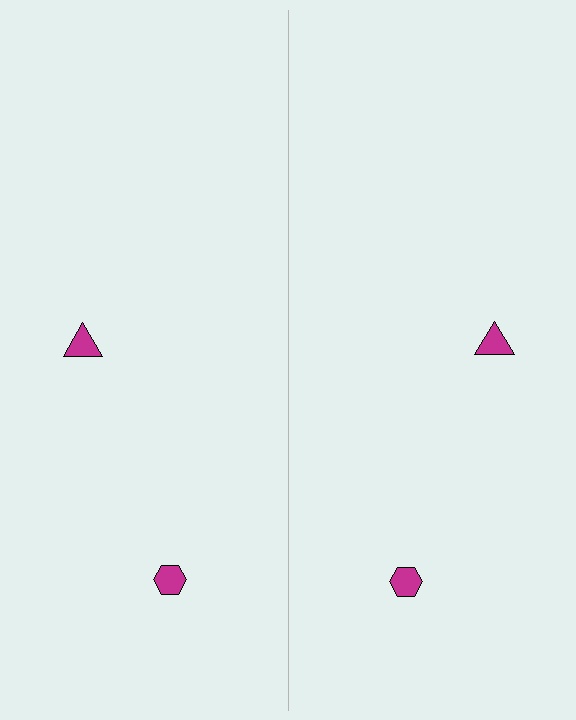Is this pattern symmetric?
Yes, this pattern has bilateral (reflection) symmetry.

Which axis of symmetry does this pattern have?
The pattern has a vertical axis of symmetry running through the center of the image.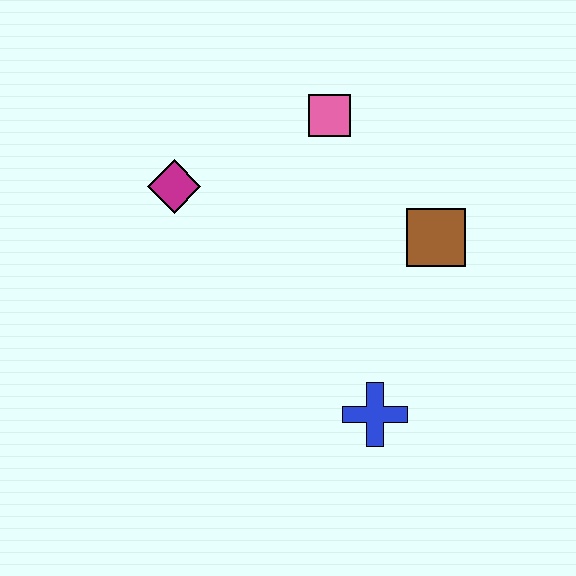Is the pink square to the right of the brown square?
No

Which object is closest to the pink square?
The brown square is closest to the pink square.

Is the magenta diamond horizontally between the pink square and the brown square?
No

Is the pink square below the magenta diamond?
No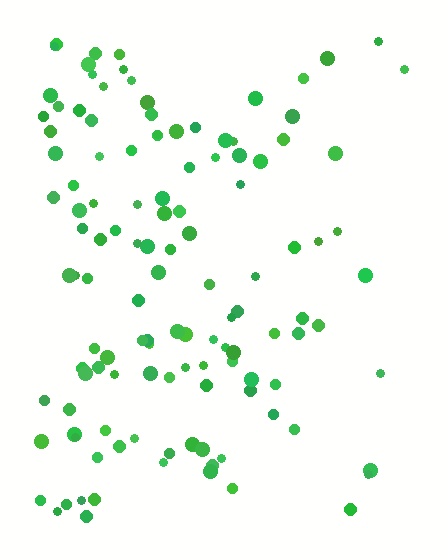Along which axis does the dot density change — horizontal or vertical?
Horizontal.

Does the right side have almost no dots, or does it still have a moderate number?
Still a moderate number, just noticeably fewer than the left.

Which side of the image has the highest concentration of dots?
The left.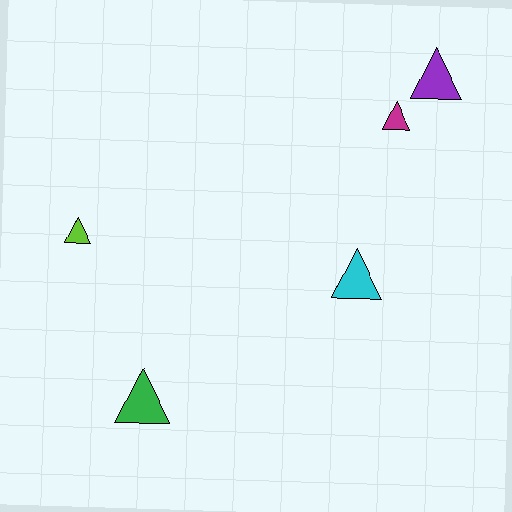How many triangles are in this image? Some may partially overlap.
There are 5 triangles.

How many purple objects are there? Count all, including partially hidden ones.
There is 1 purple object.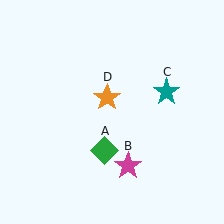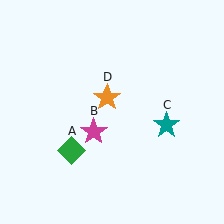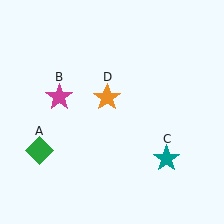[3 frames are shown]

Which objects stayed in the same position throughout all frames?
Orange star (object D) remained stationary.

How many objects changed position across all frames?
3 objects changed position: green diamond (object A), magenta star (object B), teal star (object C).